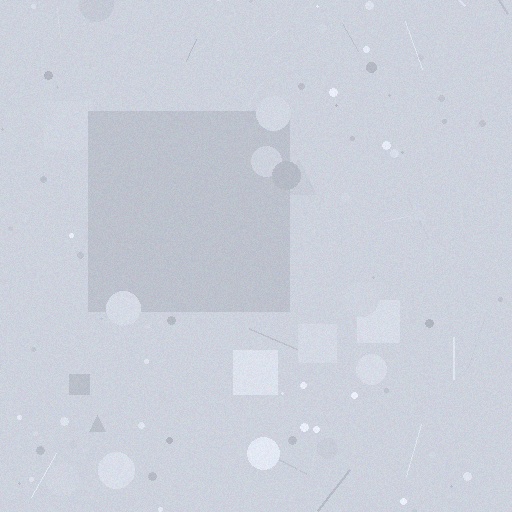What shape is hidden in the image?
A square is hidden in the image.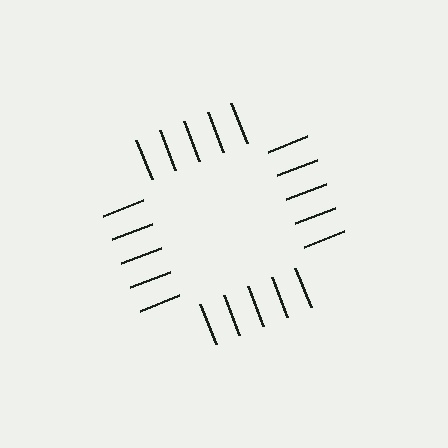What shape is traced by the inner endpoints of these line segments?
An illusory square — the line segments terminate on its edges but no continuous stroke is drawn.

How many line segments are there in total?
20 — 5 along each of the 4 edges.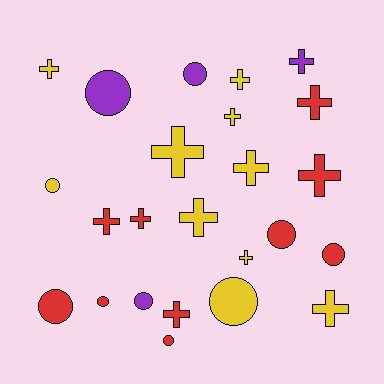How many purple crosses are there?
There is 1 purple cross.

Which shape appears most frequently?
Cross, with 14 objects.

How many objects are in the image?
There are 24 objects.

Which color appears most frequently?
Red, with 10 objects.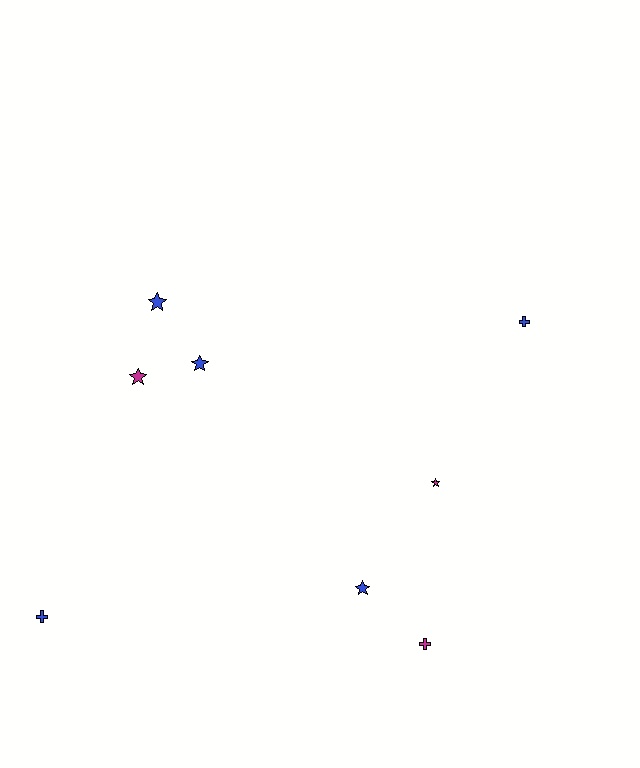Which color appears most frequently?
Blue, with 5 objects.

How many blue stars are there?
There are 3 blue stars.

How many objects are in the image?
There are 8 objects.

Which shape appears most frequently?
Star, with 5 objects.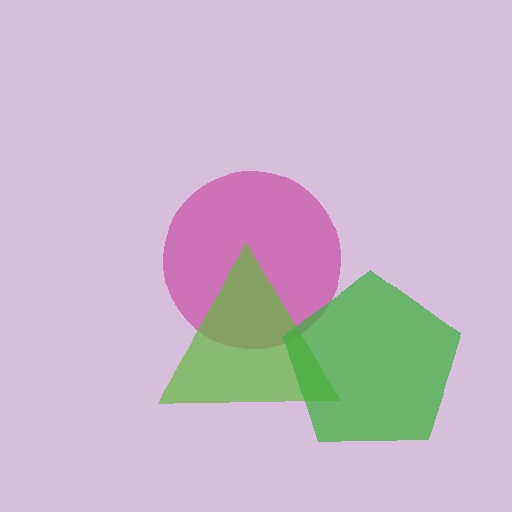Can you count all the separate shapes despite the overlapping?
Yes, there are 3 separate shapes.